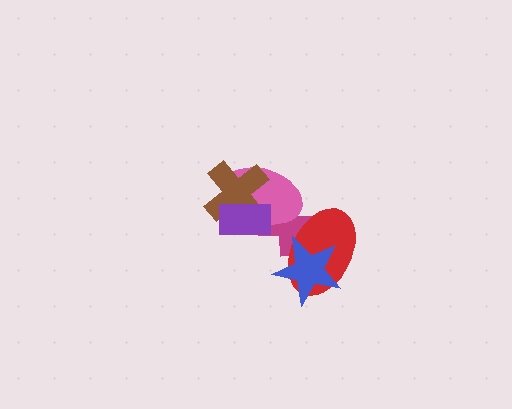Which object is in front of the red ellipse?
The blue star is in front of the red ellipse.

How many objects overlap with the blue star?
2 objects overlap with the blue star.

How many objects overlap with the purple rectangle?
3 objects overlap with the purple rectangle.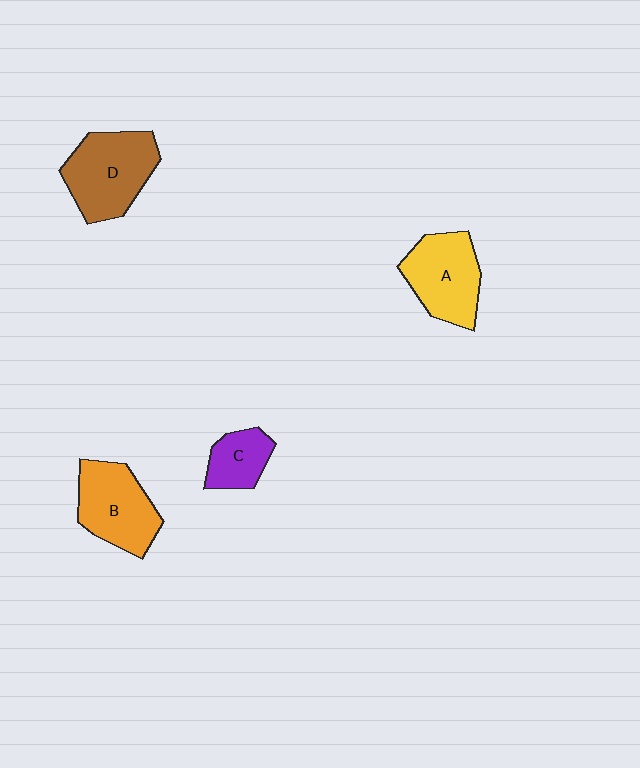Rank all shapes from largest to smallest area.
From largest to smallest: D (brown), A (yellow), B (orange), C (purple).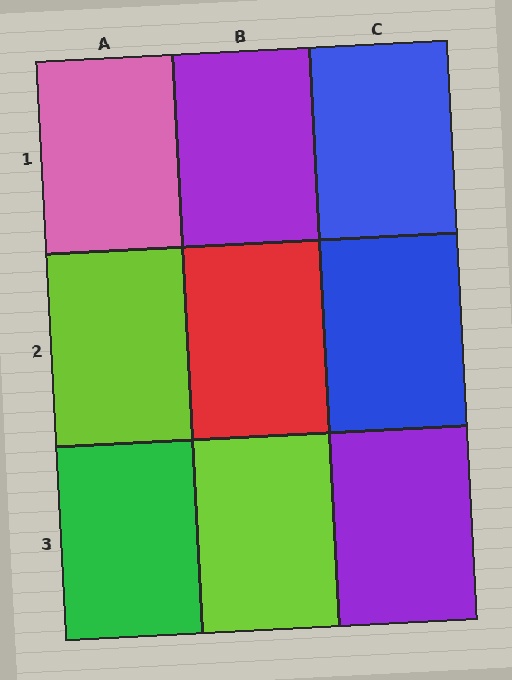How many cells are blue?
2 cells are blue.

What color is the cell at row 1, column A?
Pink.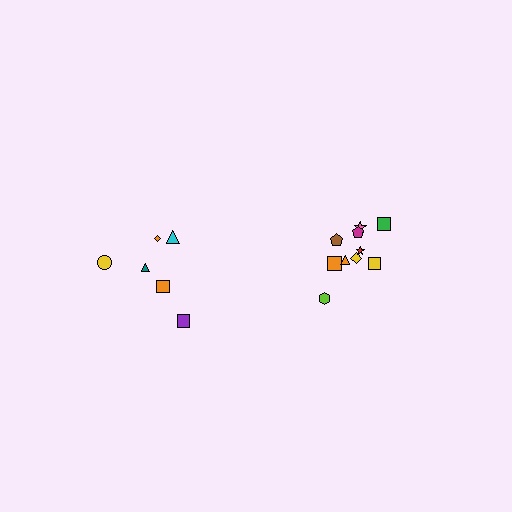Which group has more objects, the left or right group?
The right group.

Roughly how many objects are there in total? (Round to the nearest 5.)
Roughly 15 objects in total.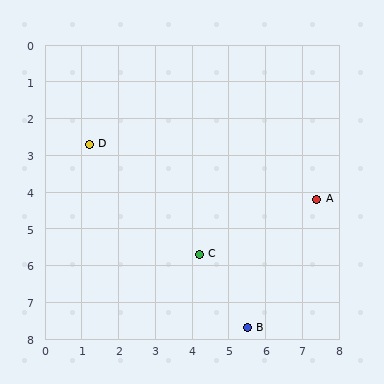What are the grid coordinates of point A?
Point A is at approximately (7.4, 4.2).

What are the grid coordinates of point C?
Point C is at approximately (4.2, 5.7).